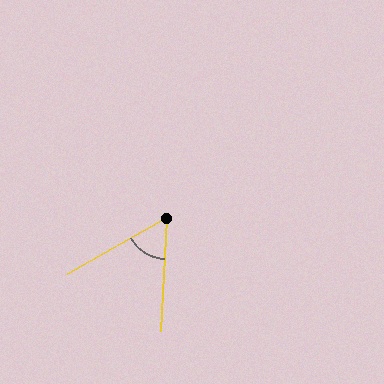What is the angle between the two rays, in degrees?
Approximately 58 degrees.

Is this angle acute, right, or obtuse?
It is acute.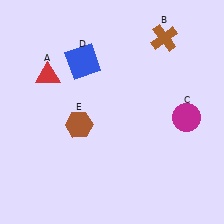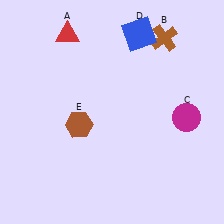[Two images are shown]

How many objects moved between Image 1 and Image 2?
2 objects moved between the two images.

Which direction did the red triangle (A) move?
The red triangle (A) moved up.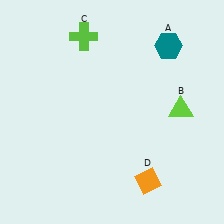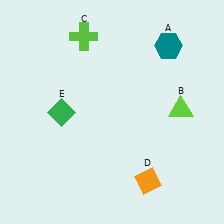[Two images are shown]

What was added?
A green diamond (E) was added in Image 2.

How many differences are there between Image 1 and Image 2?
There is 1 difference between the two images.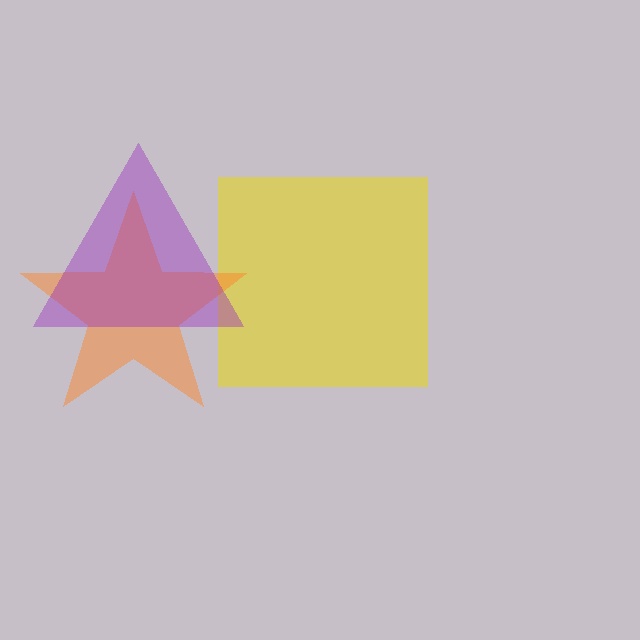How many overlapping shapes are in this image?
There are 3 overlapping shapes in the image.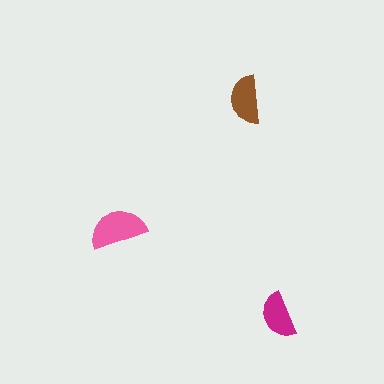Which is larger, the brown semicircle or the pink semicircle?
The pink one.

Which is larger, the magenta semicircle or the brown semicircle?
The brown one.